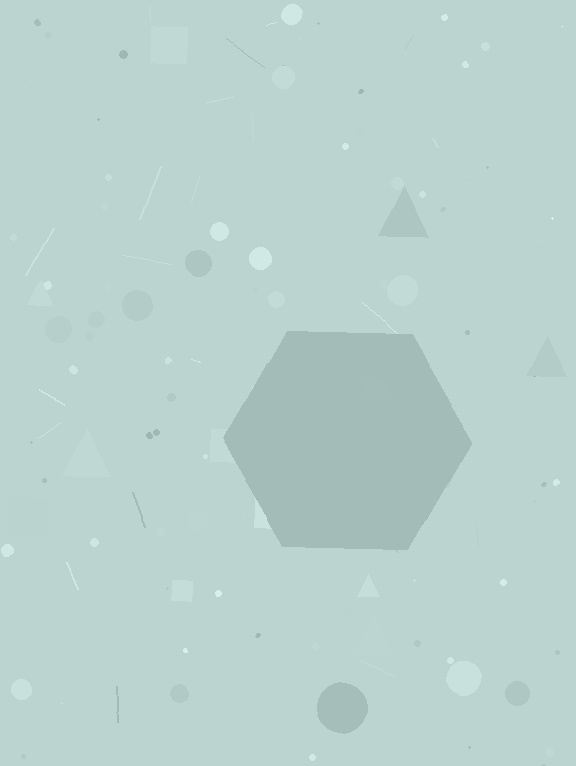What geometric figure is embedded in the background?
A hexagon is embedded in the background.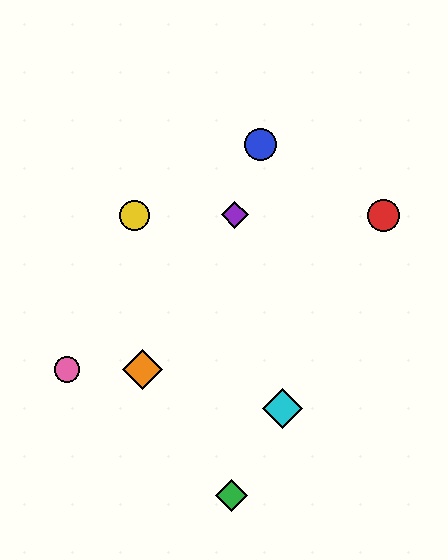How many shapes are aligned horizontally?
2 shapes (the orange diamond, the pink circle) are aligned horizontally.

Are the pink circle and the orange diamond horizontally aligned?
Yes, both are at y≈369.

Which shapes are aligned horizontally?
The orange diamond, the pink circle are aligned horizontally.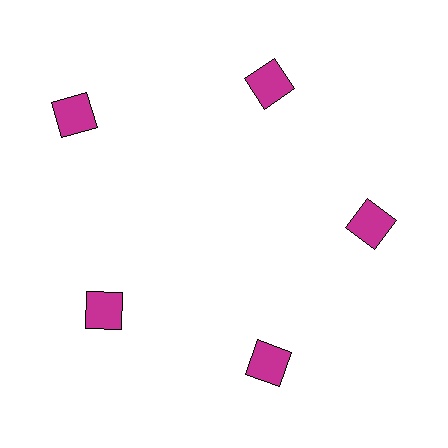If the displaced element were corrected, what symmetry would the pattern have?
It would have 5-fold rotational symmetry — the pattern would map onto itself every 72 degrees.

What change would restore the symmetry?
The symmetry would be restored by moving it inward, back onto the ring so that all 5 squares sit at equal angles and equal distance from the center.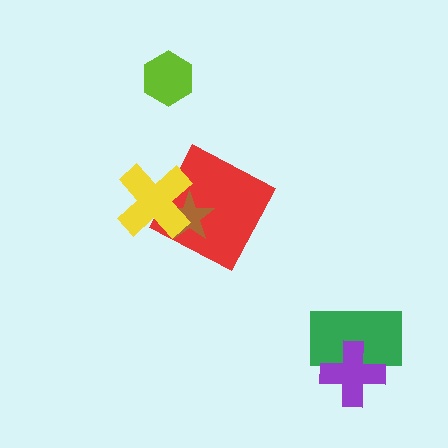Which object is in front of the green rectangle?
The purple cross is in front of the green rectangle.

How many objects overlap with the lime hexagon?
0 objects overlap with the lime hexagon.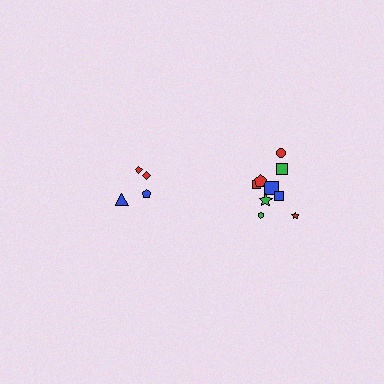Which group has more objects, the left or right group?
The right group.